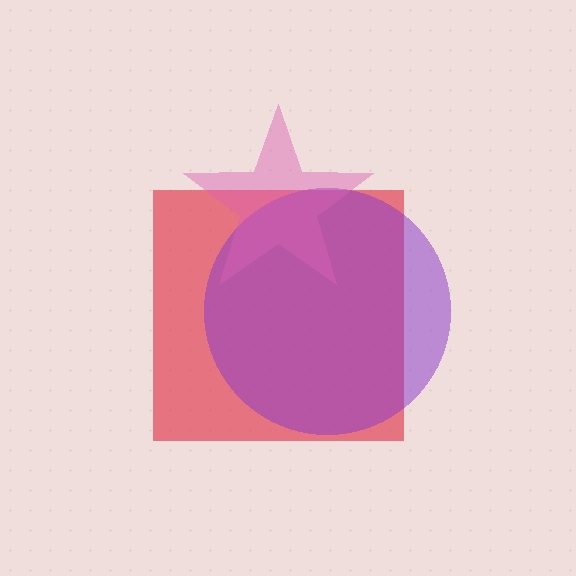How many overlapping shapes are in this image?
There are 3 overlapping shapes in the image.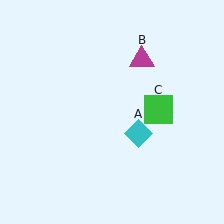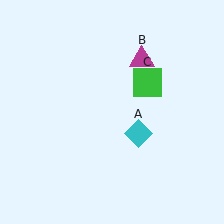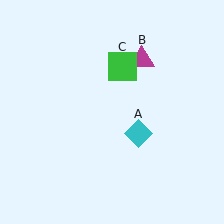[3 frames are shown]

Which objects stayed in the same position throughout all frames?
Cyan diamond (object A) and magenta triangle (object B) remained stationary.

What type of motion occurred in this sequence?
The green square (object C) rotated counterclockwise around the center of the scene.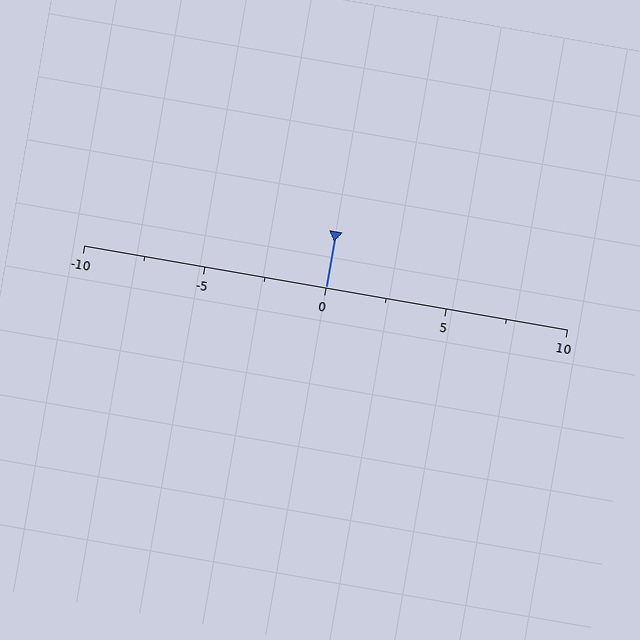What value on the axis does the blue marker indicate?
The marker indicates approximately 0.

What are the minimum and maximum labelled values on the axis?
The axis runs from -10 to 10.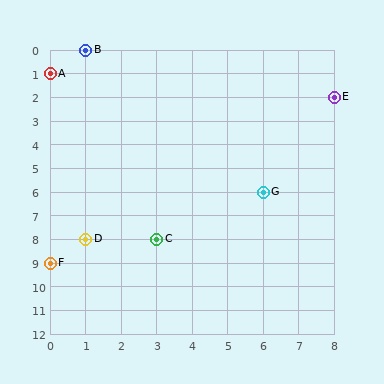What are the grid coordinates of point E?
Point E is at grid coordinates (8, 2).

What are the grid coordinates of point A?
Point A is at grid coordinates (0, 1).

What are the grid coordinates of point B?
Point B is at grid coordinates (1, 0).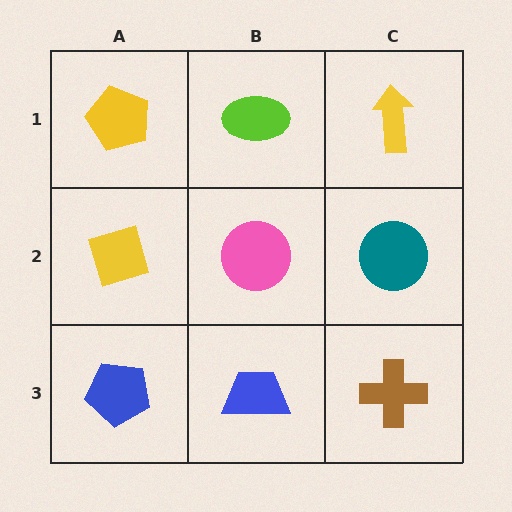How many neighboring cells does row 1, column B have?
3.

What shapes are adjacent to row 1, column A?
A yellow diamond (row 2, column A), a lime ellipse (row 1, column B).